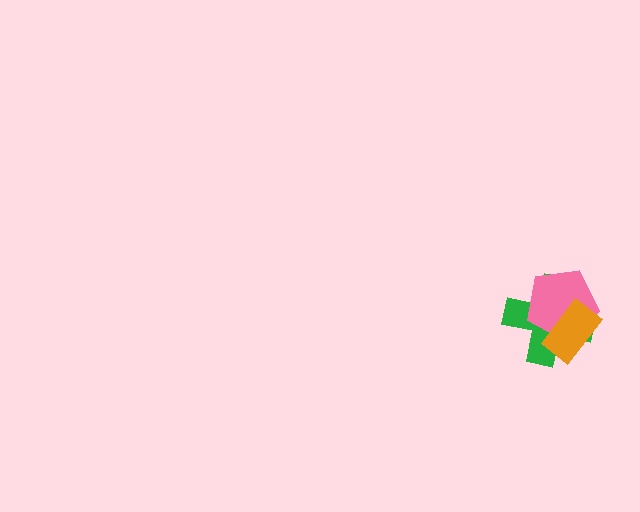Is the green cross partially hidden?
Yes, it is partially covered by another shape.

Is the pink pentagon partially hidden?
Yes, it is partially covered by another shape.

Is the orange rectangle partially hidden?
No, no other shape covers it.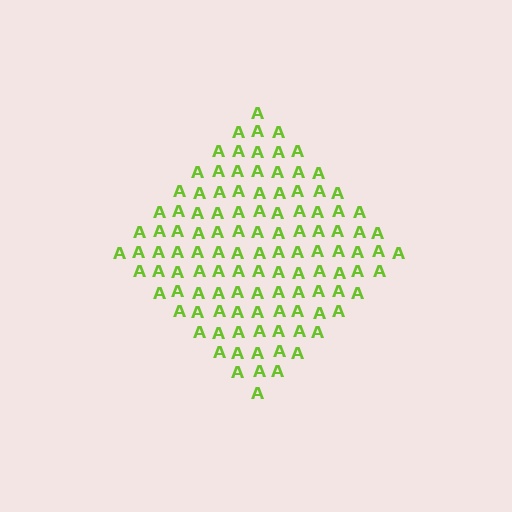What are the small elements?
The small elements are letter A's.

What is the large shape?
The large shape is a diamond.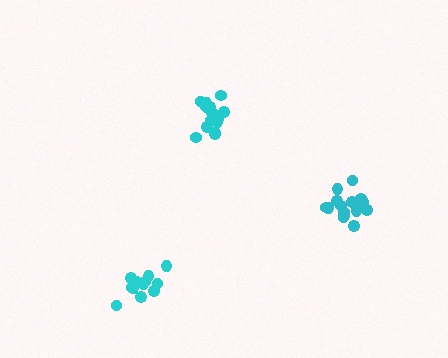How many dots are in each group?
Group 1: 14 dots, Group 2: 16 dots, Group 3: 17 dots (47 total).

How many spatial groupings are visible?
There are 3 spatial groupings.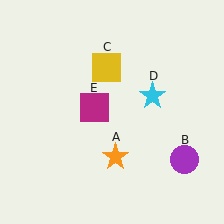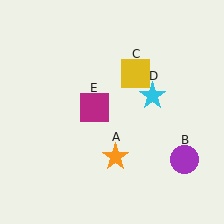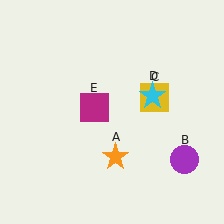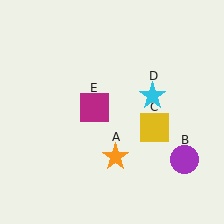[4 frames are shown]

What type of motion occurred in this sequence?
The yellow square (object C) rotated clockwise around the center of the scene.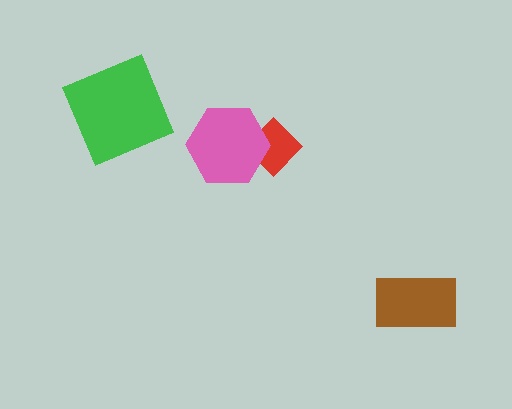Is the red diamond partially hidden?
Yes, it is partially covered by another shape.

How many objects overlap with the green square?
0 objects overlap with the green square.